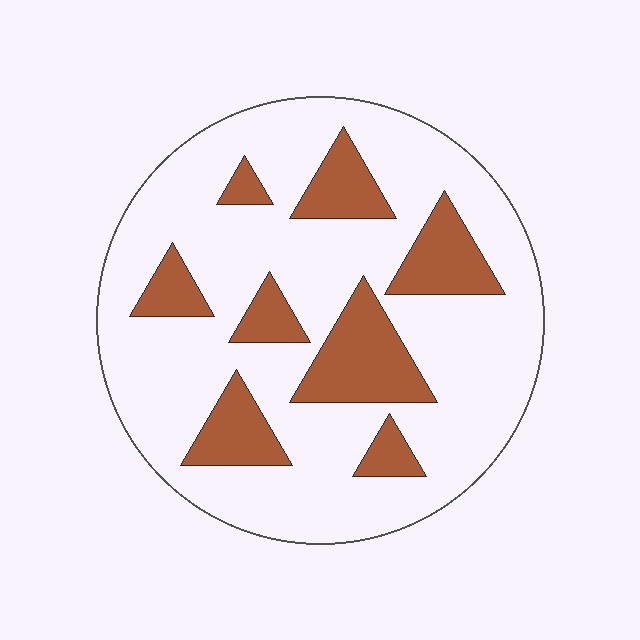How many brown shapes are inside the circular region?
8.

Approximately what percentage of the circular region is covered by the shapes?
Approximately 25%.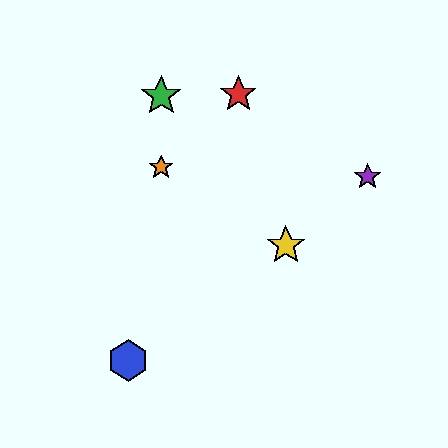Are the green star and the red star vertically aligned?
No, the green star is at x≈161 and the red star is at x≈238.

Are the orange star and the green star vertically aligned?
Yes, both are at x≈161.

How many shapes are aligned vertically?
2 shapes (the green star, the orange star) are aligned vertically.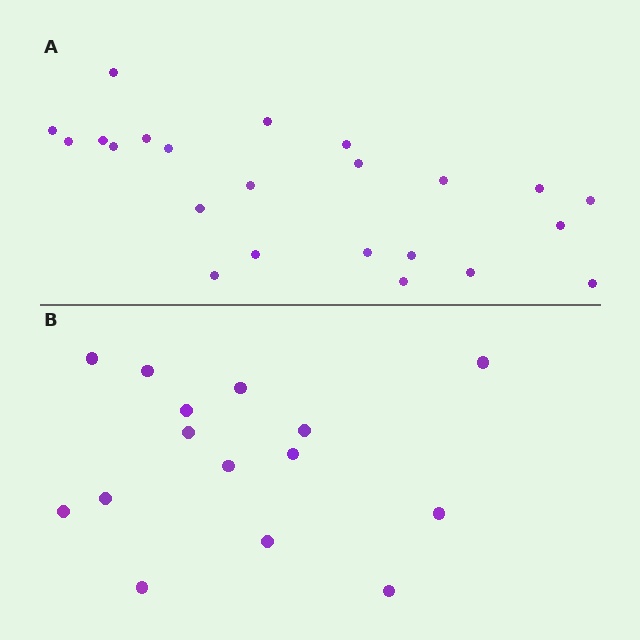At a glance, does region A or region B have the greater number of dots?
Region A (the top region) has more dots.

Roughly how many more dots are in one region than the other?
Region A has roughly 8 or so more dots than region B.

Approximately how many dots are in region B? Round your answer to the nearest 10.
About 20 dots. (The exact count is 15, which rounds to 20.)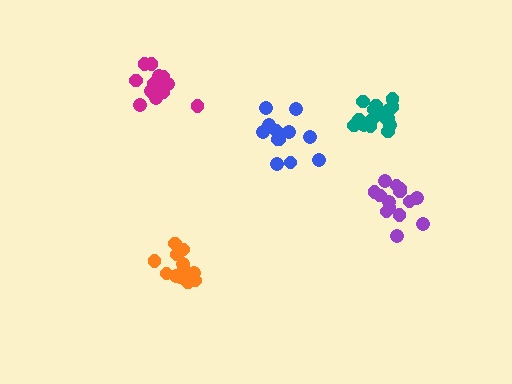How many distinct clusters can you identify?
There are 5 distinct clusters.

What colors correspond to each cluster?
The clusters are colored: magenta, teal, blue, orange, purple.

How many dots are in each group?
Group 1: 16 dots, Group 2: 16 dots, Group 3: 12 dots, Group 4: 13 dots, Group 5: 14 dots (71 total).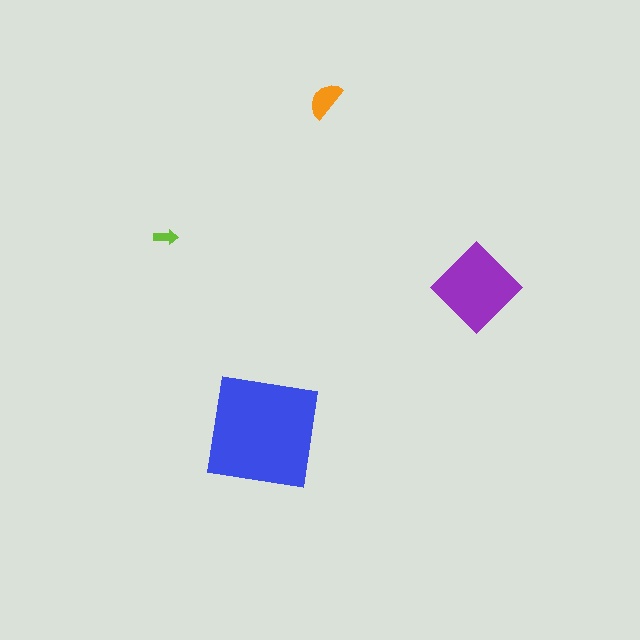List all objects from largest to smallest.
The blue square, the purple diamond, the orange semicircle, the lime arrow.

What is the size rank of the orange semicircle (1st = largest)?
3rd.